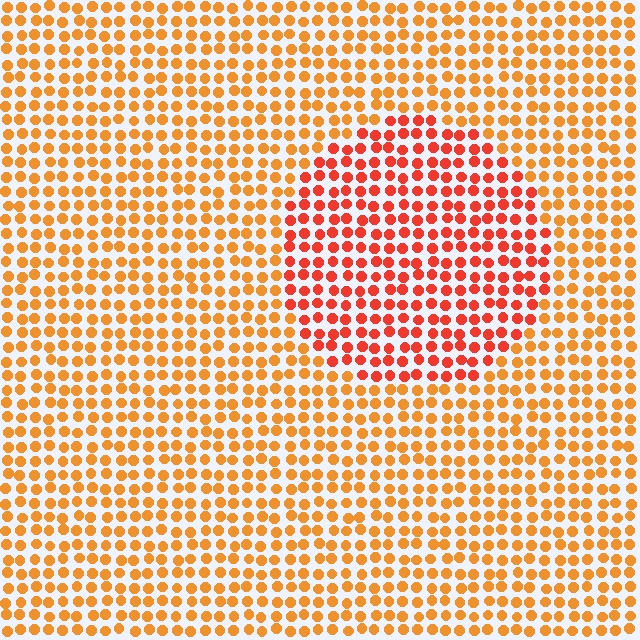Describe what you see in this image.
The image is filled with small orange elements in a uniform arrangement. A circle-shaped region is visible where the elements are tinted to a slightly different hue, forming a subtle color boundary.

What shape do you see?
I see a circle.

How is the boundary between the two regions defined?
The boundary is defined purely by a slight shift in hue (about 27 degrees). Spacing, size, and orientation are identical on both sides.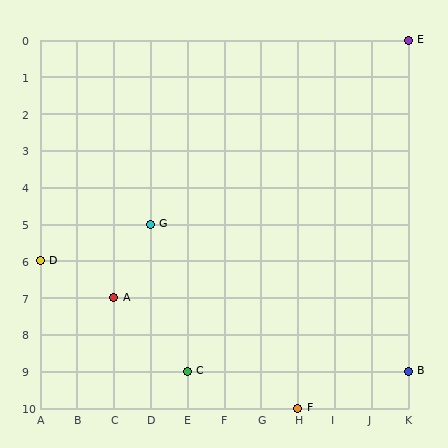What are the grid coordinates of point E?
Point E is at grid coordinates (K, 0).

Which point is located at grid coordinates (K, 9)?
Point B is at (K, 9).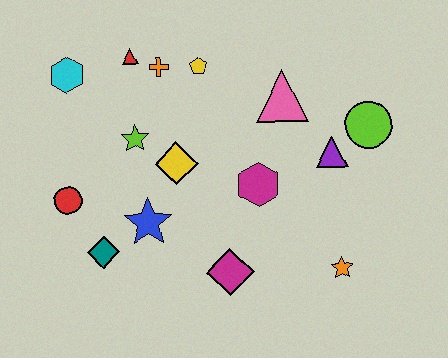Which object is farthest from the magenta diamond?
The cyan hexagon is farthest from the magenta diamond.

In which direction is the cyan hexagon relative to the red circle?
The cyan hexagon is above the red circle.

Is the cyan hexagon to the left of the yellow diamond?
Yes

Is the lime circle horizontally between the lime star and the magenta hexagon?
No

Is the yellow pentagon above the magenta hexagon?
Yes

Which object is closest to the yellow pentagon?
The orange cross is closest to the yellow pentagon.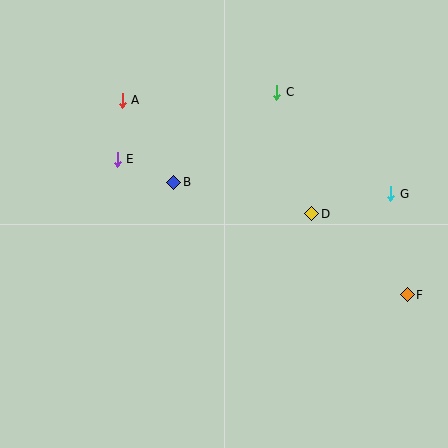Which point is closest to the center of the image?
Point B at (174, 182) is closest to the center.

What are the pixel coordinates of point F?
Point F is at (407, 295).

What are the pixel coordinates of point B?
Point B is at (174, 182).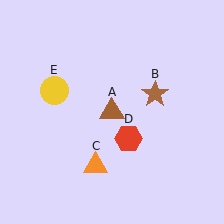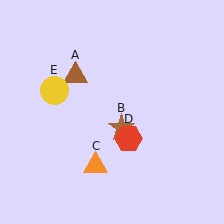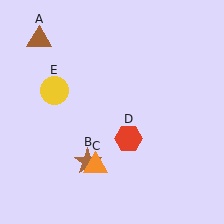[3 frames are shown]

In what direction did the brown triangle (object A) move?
The brown triangle (object A) moved up and to the left.